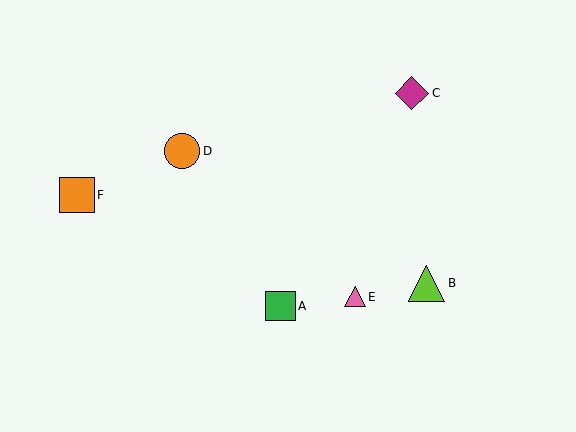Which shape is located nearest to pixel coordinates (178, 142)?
The orange circle (labeled D) at (182, 151) is nearest to that location.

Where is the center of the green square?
The center of the green square is at (281, 306).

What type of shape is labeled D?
Shape D is an orange circle.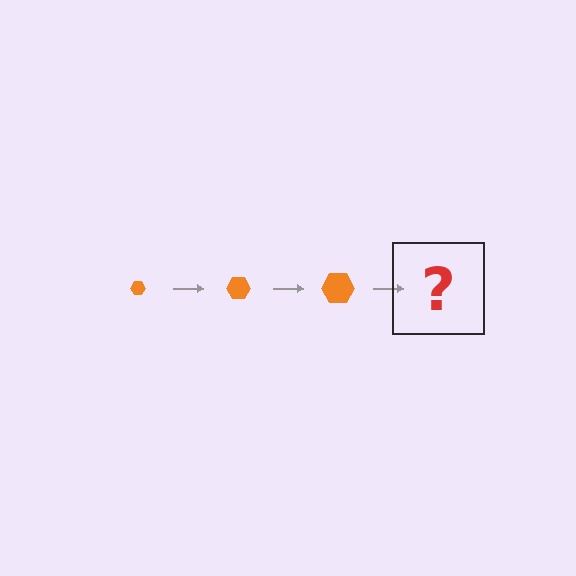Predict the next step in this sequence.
The next step is an orange hexagon, larger than the previous one.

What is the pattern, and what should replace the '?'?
The pattern is that the hexagon gets progressively larger each step. The '?' should be an orange hexagon, larger than the previous one.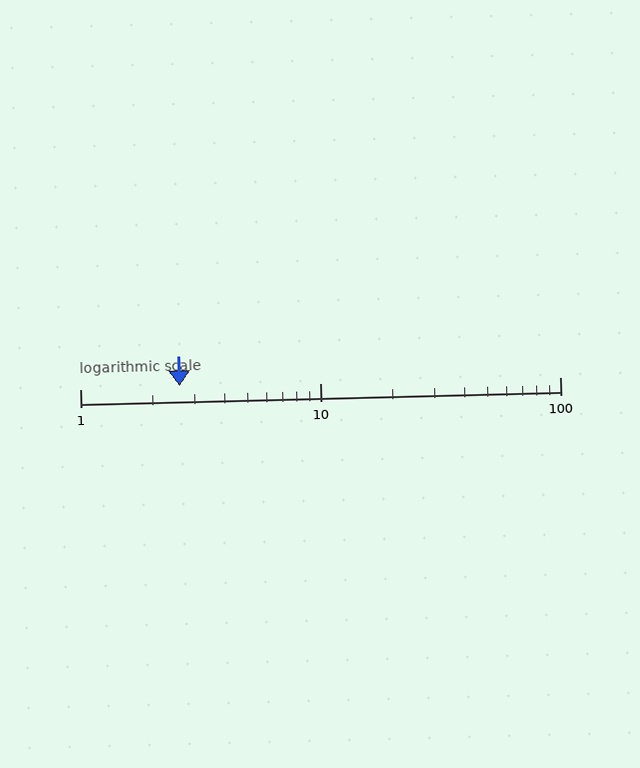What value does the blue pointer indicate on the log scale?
The pointer indicates approximately 2.6.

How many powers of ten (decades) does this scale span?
The scale spans 2 decades, from 1 to 100.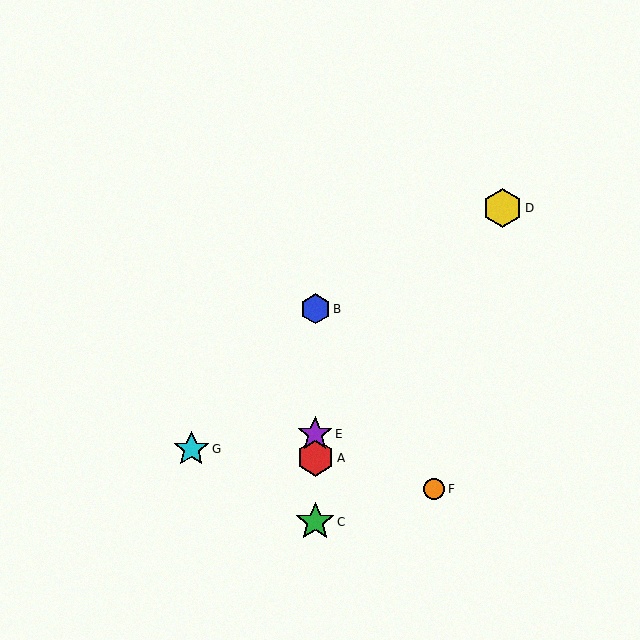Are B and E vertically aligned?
Yes, both are at x≈315.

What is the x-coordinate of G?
Object G is at x≈191.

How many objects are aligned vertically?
4 objects (A, B, C, E) are aligned vertically.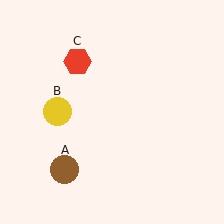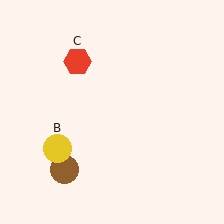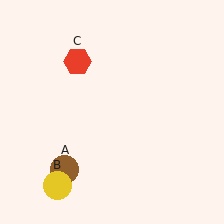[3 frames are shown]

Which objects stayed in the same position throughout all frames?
Brown circle (object A) and red hexagon (object C) remained stationary.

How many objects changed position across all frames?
1 object changed position: yellow circle (object B).